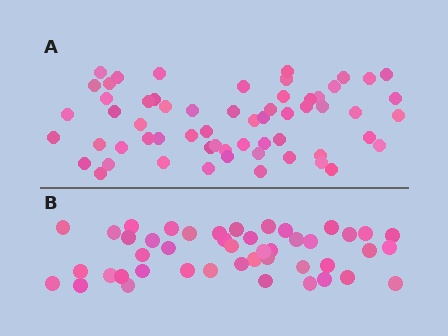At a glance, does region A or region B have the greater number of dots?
Region A (the top region) has more dots.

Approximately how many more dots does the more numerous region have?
Region A has approximately 15 more dots than region B.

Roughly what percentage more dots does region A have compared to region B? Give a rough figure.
About 35% more.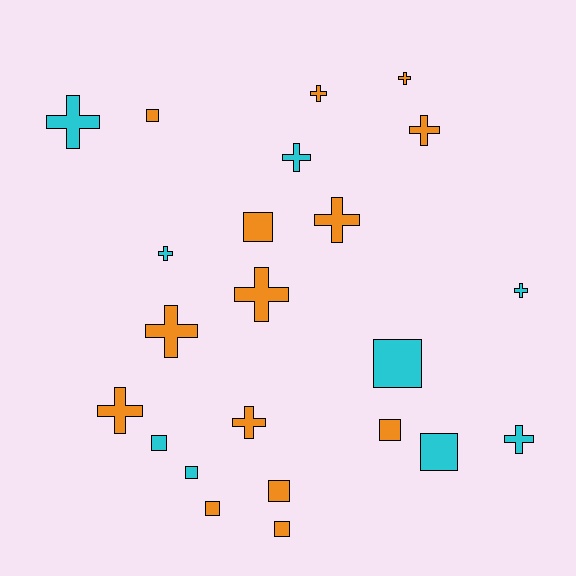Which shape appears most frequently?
Cross, with 13 objects.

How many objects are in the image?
There are 23 objects.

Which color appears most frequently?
Orange, with 14 objects.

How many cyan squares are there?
There are 4 cyan squares.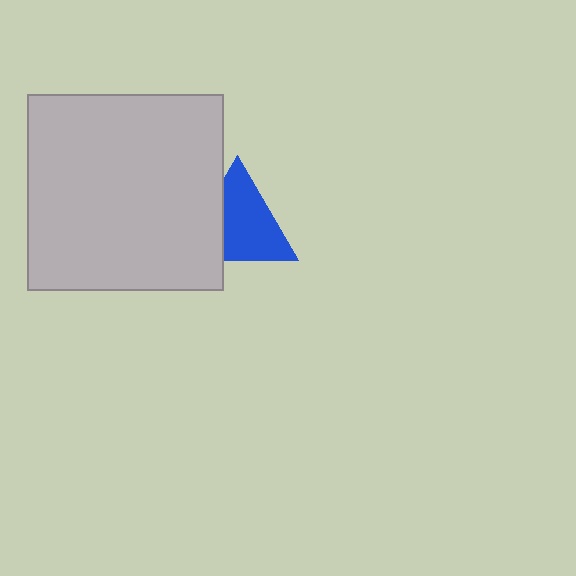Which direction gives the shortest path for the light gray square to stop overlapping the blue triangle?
Moving left gives the shortest separation.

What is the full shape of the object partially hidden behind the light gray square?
The partially hidden object is a blue triangle.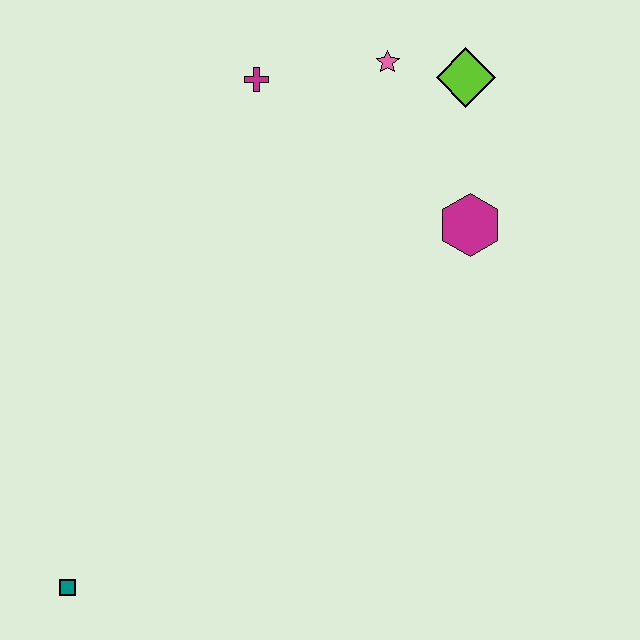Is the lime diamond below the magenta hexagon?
No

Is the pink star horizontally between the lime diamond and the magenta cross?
Yes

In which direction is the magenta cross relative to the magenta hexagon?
The magenta cross is to the left of the magenta hexagon.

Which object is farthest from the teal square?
The lime diamond is farthest from the teal square.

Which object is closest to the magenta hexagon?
The lime diamond is closest to the magenta hexagon.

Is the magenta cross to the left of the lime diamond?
Yes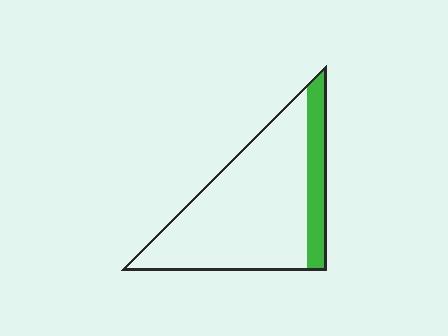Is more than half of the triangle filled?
No.